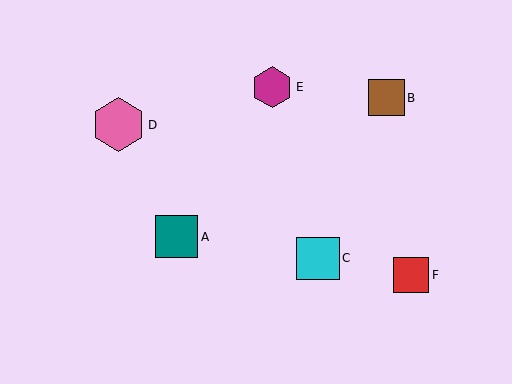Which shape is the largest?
The pink hexagon (labeled D) is the largest.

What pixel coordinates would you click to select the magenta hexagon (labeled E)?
Click at (272, 87) to select the magenta hexagon E.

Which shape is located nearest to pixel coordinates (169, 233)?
The teal square (labeled A) at (177, 237) is nearest to that location.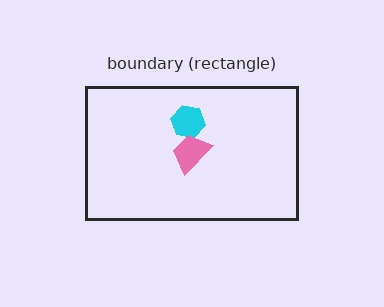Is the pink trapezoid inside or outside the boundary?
Inside.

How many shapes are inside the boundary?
2 inside, 0 outside.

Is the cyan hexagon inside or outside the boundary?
Inside.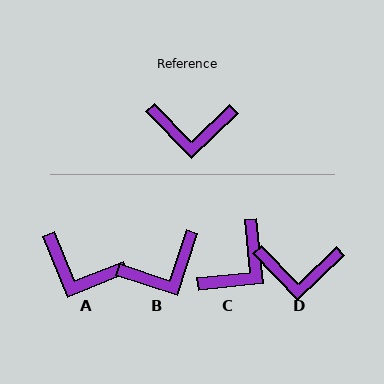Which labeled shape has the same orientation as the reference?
D.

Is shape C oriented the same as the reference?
No, it is off by about 52 degrees.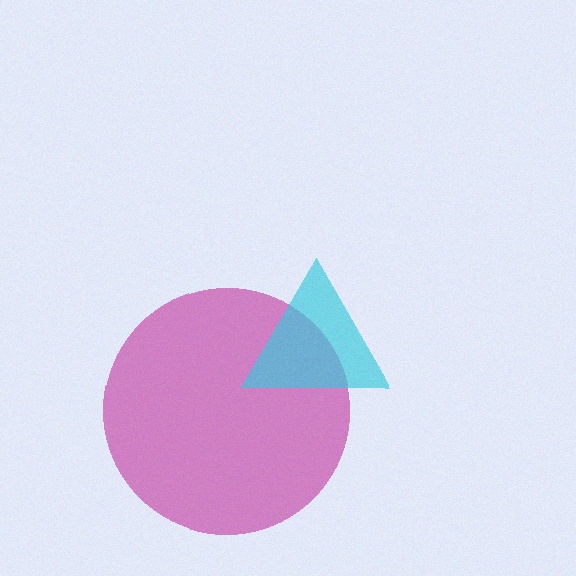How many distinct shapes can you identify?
There are 2 distinct shapes: a magenta circle, a cyan triangle.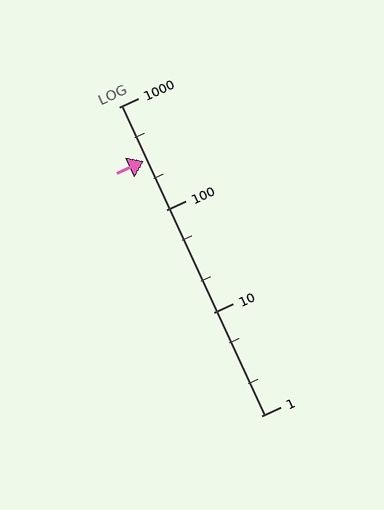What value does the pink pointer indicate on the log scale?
The pointer indicates approximately 300.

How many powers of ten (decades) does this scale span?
The scale spans 3 decades, from 1 to 1000.